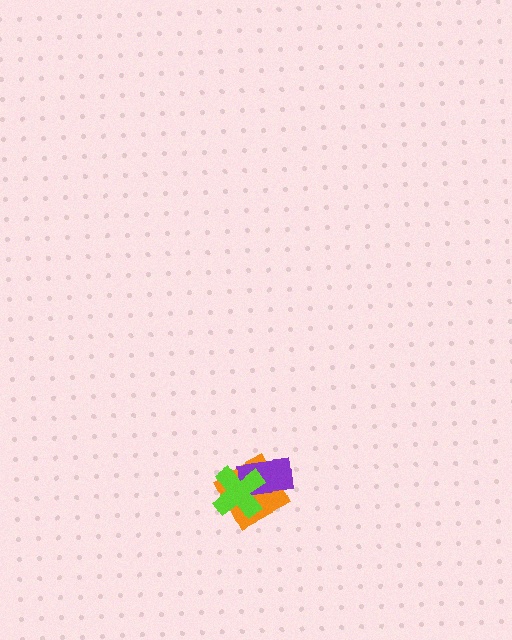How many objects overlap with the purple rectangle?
2 objects overlap with the purple rectangle.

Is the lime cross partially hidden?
No, no other shape covers it.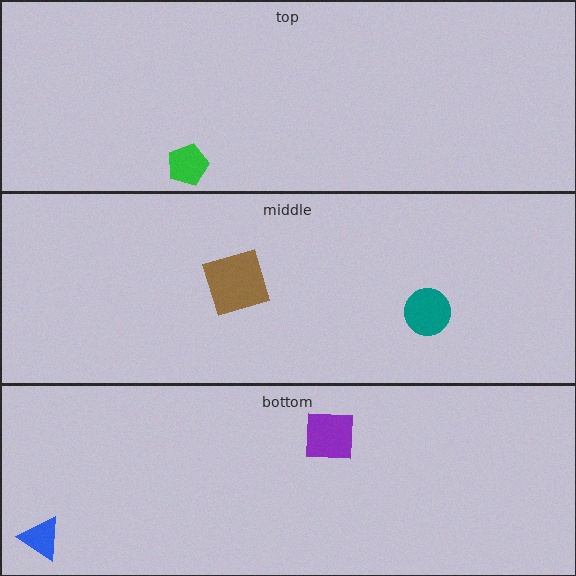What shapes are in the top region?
The green pentagon.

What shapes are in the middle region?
The brown square, the teal circle.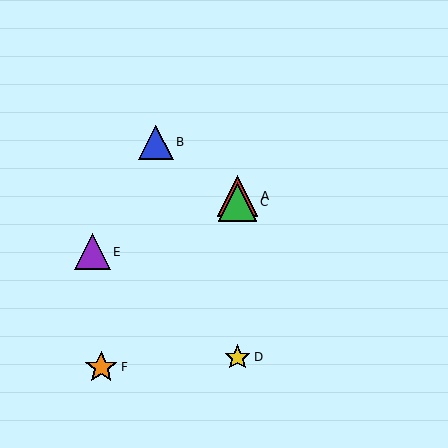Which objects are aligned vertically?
Objects A, C, D are aligned vertically.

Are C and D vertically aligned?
Yes, both are at x≈237.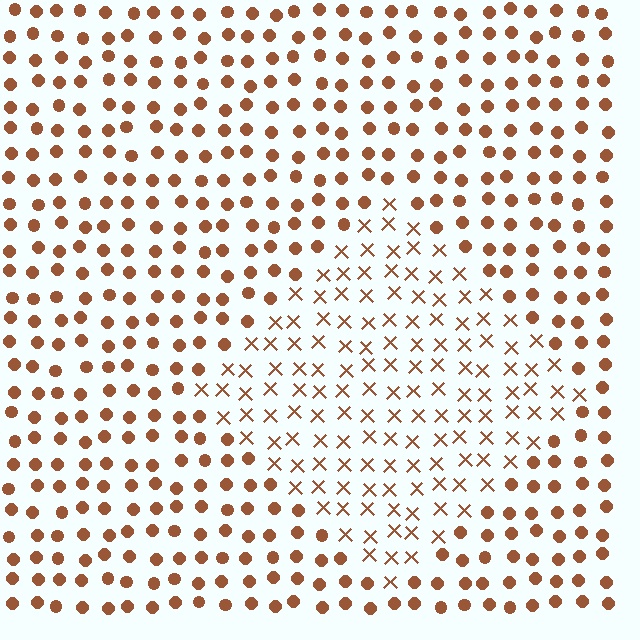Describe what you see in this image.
The image is filled with small brown elements arranged in a uniform grid. A diamond-shaped region contains X marks, while the surrounding area contains circles. The boundary is defined purely by the change in element shape.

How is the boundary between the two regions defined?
The boundary is defined by a change in element shape: X marks inside vs. circles outside. All elements share the same color and spacing.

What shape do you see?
I see a diamond.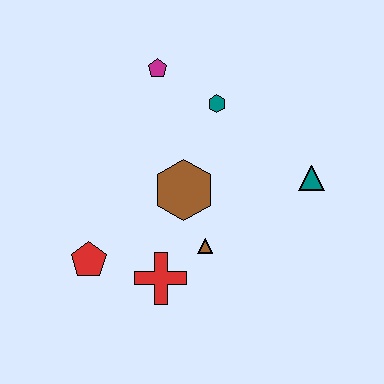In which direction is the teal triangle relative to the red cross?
The teal triangle is to the right of the red cross.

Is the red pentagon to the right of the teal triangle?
No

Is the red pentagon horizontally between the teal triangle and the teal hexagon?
No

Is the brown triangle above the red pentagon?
Yes